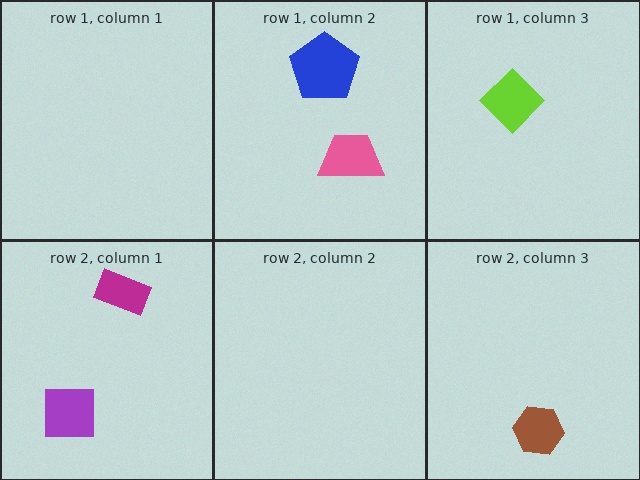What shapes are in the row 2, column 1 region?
The magenta rectangle, the purple square.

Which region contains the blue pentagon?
The row 1, column 2 region.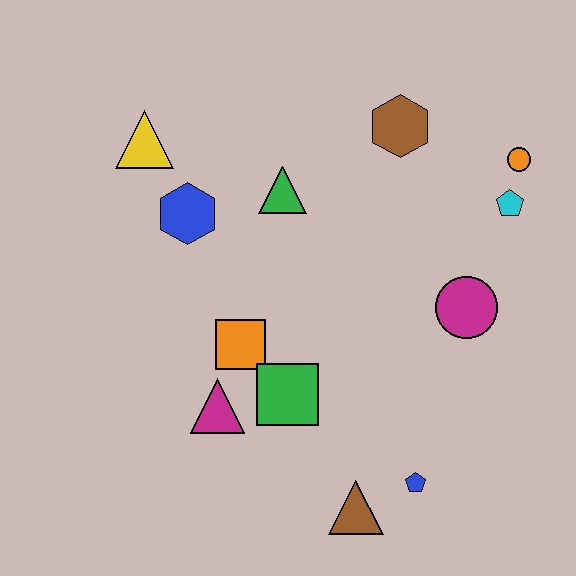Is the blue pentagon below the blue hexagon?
Yes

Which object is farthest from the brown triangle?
The yellow triangle is farthest from the brown triangle.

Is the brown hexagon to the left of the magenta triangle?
No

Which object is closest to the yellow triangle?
The blue hexagon is closest to the yellow triangle.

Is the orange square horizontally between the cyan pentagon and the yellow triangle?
Yes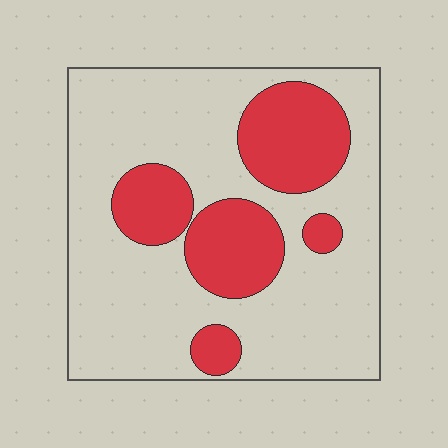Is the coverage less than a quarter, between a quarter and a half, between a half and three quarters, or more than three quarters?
Between a quarter and a half.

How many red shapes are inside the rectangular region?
5.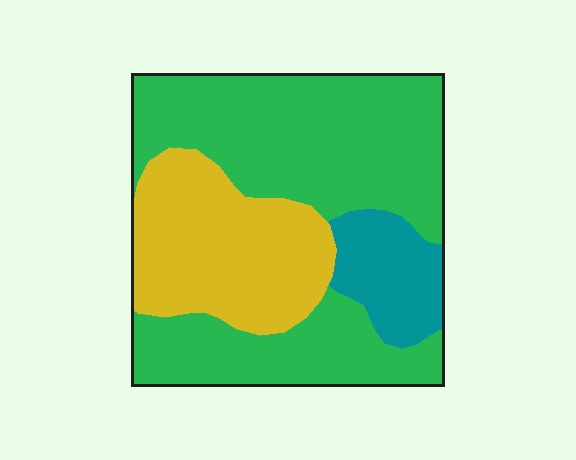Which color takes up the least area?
Teal, at roughly 10%.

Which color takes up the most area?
Green, at roughly 60%.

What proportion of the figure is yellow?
Yellow covers 28% of the figure.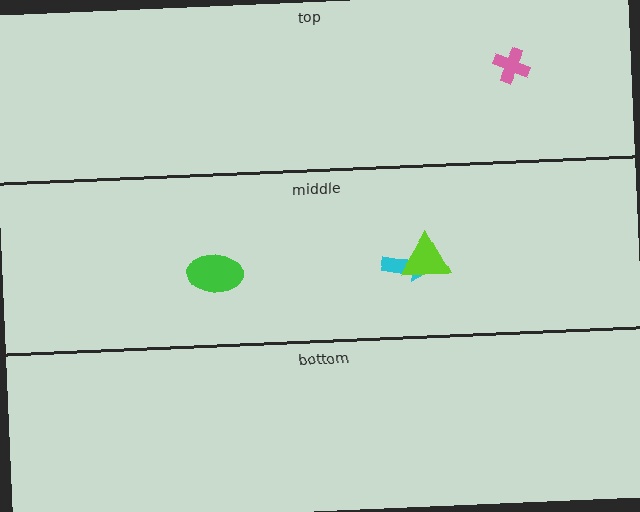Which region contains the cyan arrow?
The middle region.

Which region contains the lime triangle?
The middle region.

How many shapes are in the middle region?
3.